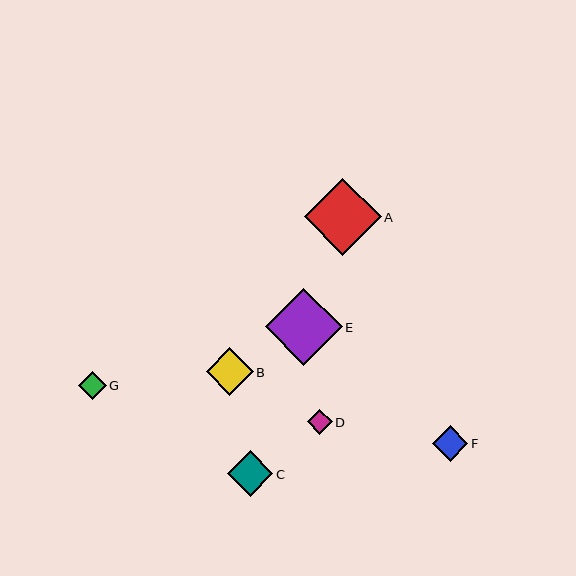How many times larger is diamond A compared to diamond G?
Diamond A is approximately 2.8 times the size of diamond G.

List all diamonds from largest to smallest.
From largest to smallest: E, A, B, C, F, G, D.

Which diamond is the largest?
Diamond E is the largest with a size of approximately 77 pixels.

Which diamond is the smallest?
Diamond D is the smallest with a size of approximately 25 pixels.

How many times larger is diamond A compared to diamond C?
Diamond A is approximately 1.7 times the size of diamond C.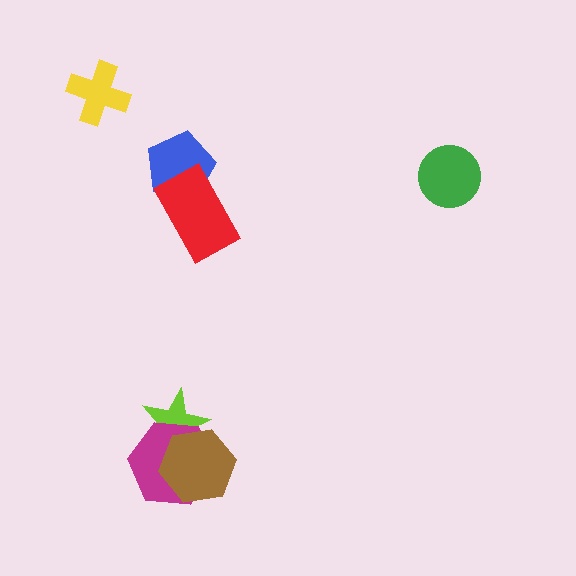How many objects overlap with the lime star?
2 objects overlap with the lime star.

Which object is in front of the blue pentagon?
The red rectangle is in front of the blue pentagon.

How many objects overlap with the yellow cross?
0 objects overlap with the yellow cross.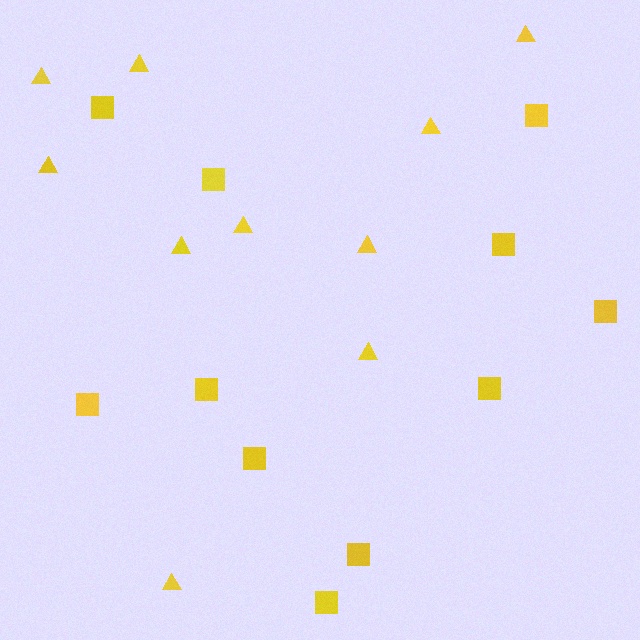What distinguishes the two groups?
There are 2 groups: one group of triangles (10) and one group of squares (11).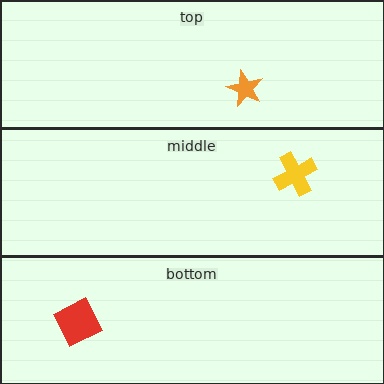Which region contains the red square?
The bottom region.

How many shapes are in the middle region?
1.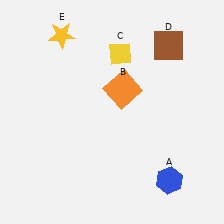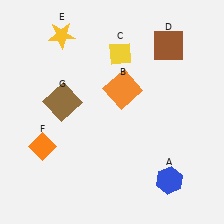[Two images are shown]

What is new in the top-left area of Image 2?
A brown square (G) was added in the top-left area of Image 2.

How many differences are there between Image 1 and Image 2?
There are 2 differences between the two images.